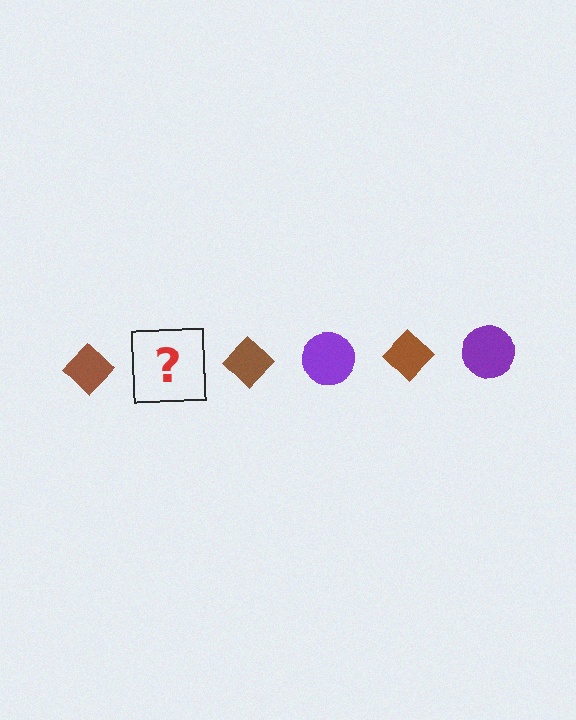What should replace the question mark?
The question mark should be replaced with a purple circle.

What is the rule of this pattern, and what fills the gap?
The rule is that the pattern alternates between brown diamond and purple circle. The gap should be filled with a purple circle.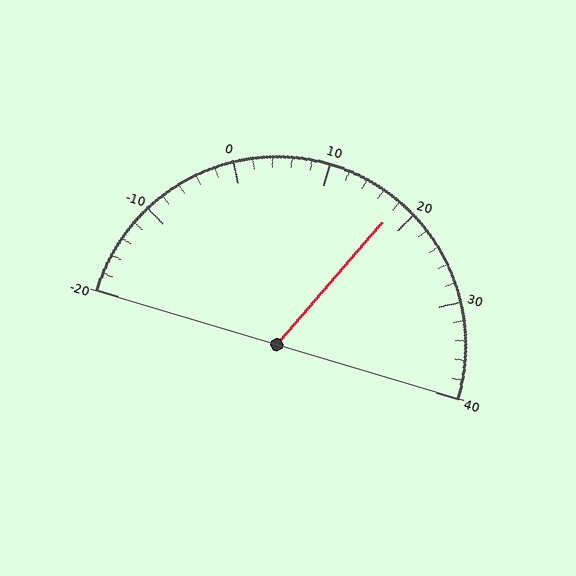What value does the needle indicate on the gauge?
The needle indicates approximately 18.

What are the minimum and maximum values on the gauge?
The gauge ranges from -20 to 40.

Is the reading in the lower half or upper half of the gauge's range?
The reading is in the upper half of the range (-20 to 40).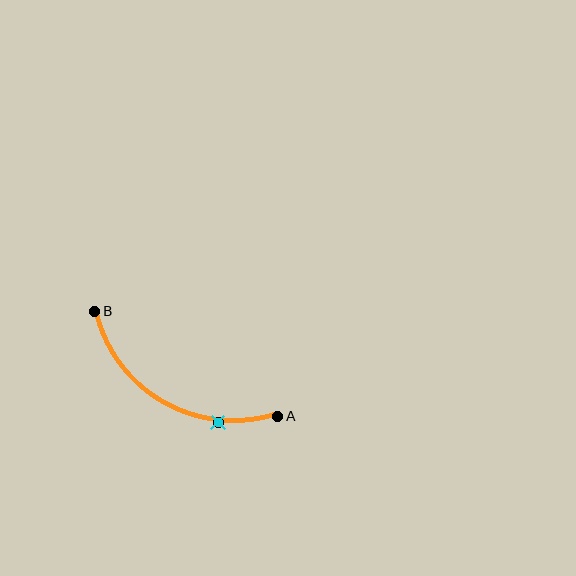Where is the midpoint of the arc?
The arc midpoint is the point on the curve farthest from the straight line joining A and B. It sits below that line.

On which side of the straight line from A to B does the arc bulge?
The arc bulges below the straight line connecting A and B.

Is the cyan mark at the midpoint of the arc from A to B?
No. The cyan mark lies on the arc but is closer to endpoint A. The arc midpoint would be at the point on the curve equidistant along the arc from both A and B.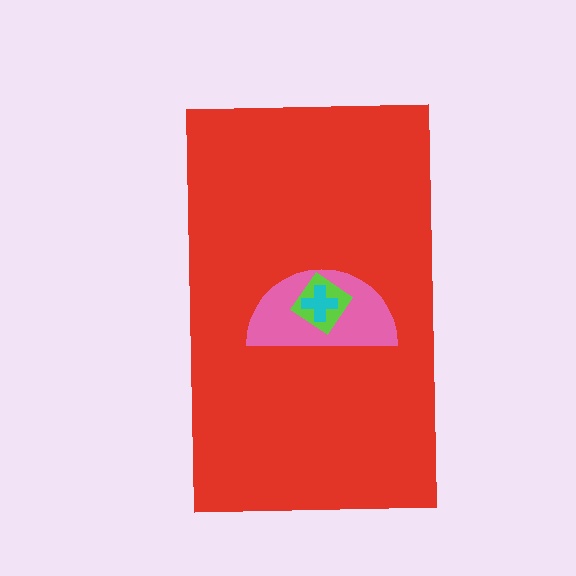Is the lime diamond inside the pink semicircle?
Yes.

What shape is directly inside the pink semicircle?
The lime diamond.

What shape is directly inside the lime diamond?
The cyan cross.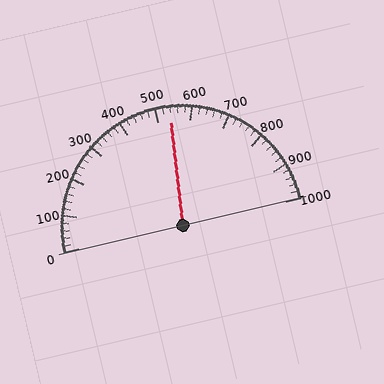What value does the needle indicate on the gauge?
The needle indicates approximately 540.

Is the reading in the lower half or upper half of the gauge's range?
The reading is in the upper half of the range (0 to 1000).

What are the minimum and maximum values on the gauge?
The gauge ranges from 0 to 1000.